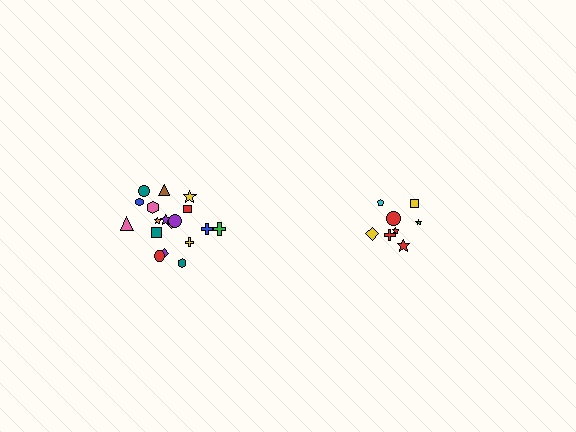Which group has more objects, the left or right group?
The left group.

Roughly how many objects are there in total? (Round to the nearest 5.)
Roughly 25 objects in total.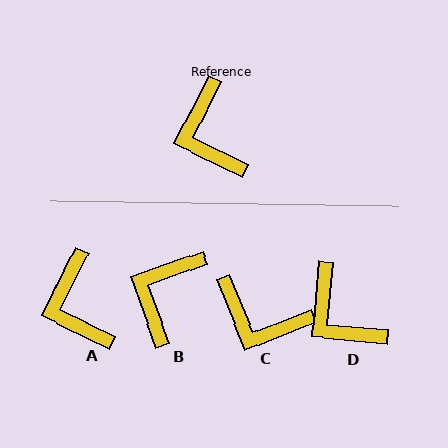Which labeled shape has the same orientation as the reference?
A.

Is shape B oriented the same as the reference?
No, it is off by about 43 degrees.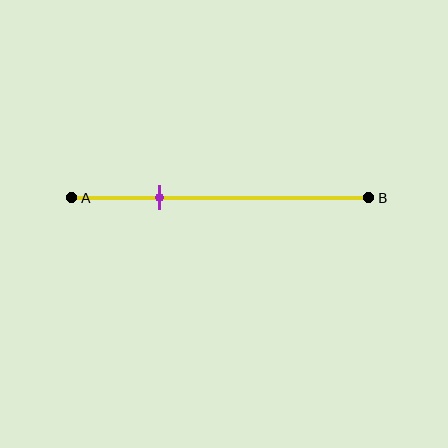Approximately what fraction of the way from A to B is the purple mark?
The purple mark is approximately 30% of the way from A to B.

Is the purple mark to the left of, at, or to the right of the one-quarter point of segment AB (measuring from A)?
The purple mark is to the right of the one-quarter point of segment AB.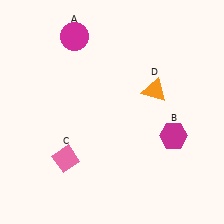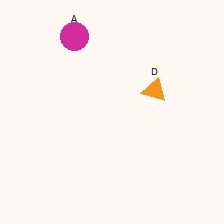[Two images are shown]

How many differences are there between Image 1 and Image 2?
There are 2 differences between the two images.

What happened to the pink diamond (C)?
The pink diamond (C) was removed in Image 2. It was in the bottom-left area of Image 1.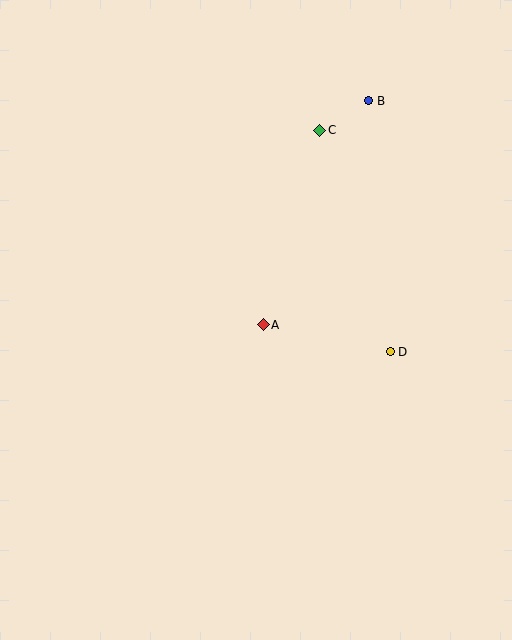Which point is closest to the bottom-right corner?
Point D is closest to the bottom-right corner.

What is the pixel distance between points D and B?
The distance between D and B is 252 pixels.